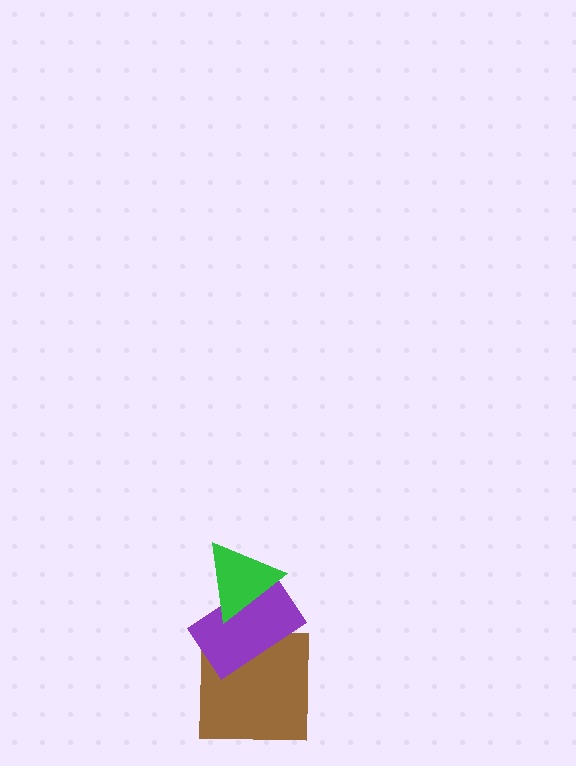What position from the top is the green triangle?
The green triangle is 1st from the top.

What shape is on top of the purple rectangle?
The green triangle is on top of the purple rectangle.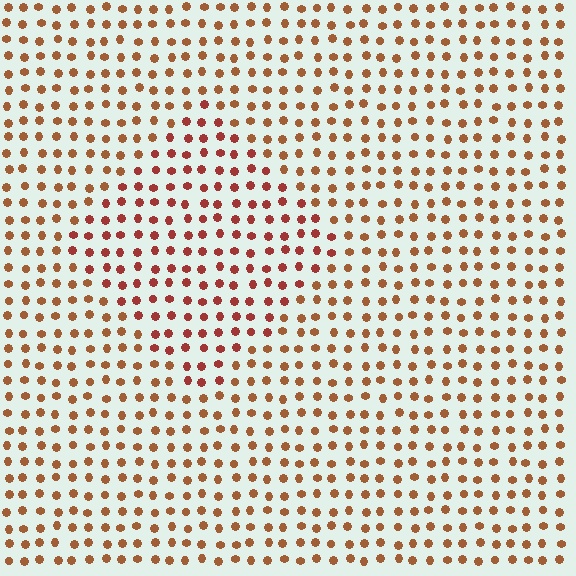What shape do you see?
I see a diamond.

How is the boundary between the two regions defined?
The boundary is defined purely by a slight shift in hue (about 23 degrees). Spacing, size, and orientation are identical on both sides.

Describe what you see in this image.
The image is filled with small brown elements in a uniform arrangement. A diamond-shaped region is visible where the elements are tinted to a slightly different hue, forming a subtle color boundary.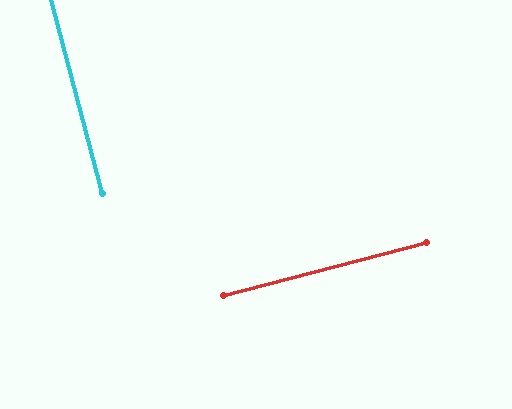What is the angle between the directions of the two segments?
Approximately 90 degrees.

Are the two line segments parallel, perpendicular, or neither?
Perpendicular — they meet at approximately 90°.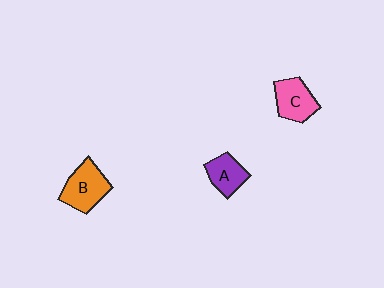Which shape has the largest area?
Shape B (orange).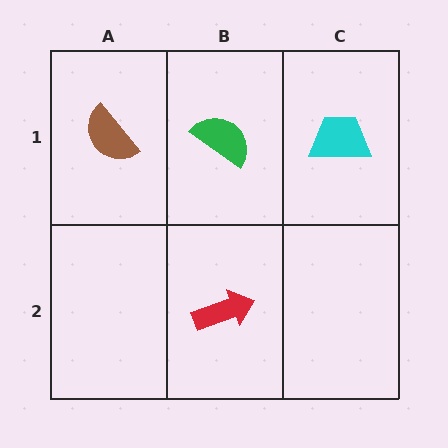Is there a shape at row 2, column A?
No, that cell is empty.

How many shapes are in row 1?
3 shapes.